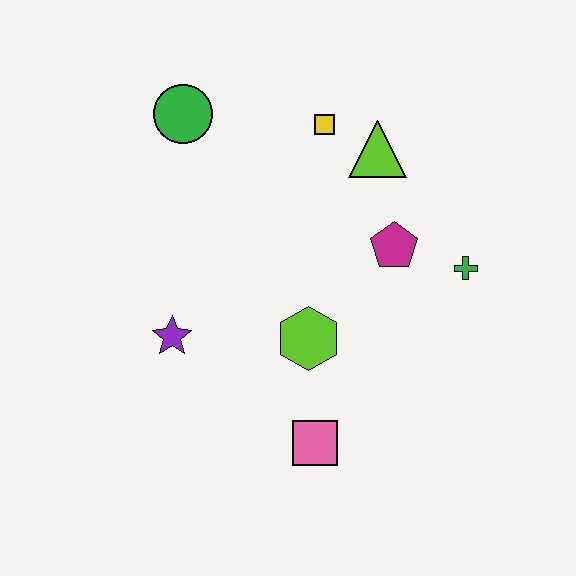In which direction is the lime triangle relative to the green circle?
The lime triangle is to the right of the green circle.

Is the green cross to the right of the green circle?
Yes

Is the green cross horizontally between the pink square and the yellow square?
No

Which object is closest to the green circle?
The yellow square is closest to the green circle.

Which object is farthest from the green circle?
The pink square is farthest from the green circle.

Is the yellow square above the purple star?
Yes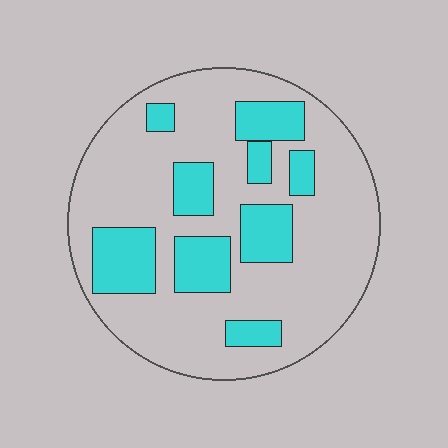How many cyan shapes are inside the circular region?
9.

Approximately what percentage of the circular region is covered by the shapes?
Approximately 25%.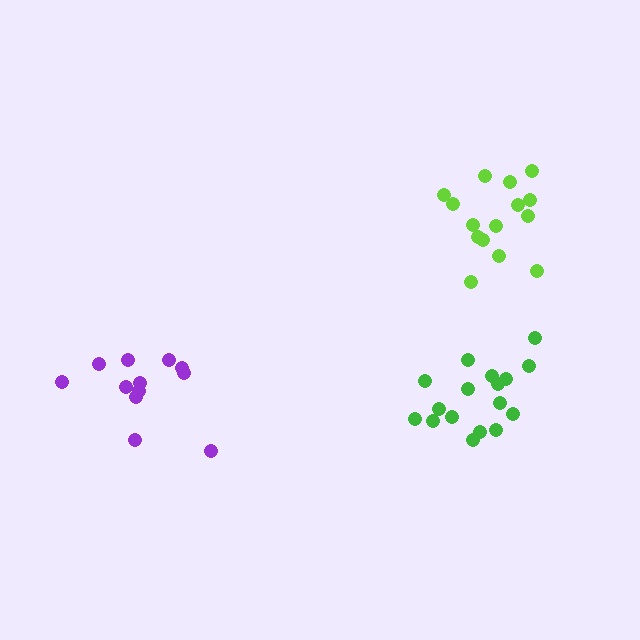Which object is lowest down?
The green cluster is bottommost.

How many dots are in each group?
Group 1: 15 dots, Group 2: 12 dots, Group 3: 17 dots (44 total).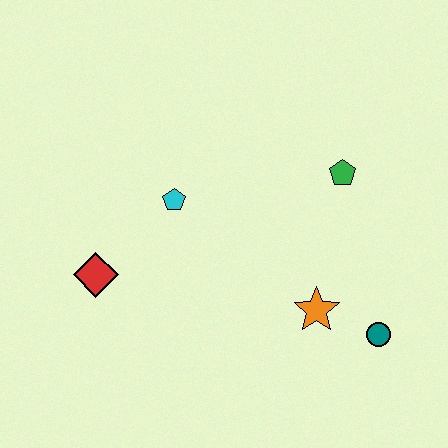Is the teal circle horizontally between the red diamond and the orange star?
No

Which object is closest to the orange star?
The teal circle is closest to the orange star.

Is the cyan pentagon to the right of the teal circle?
No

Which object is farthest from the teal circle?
The red diamond is farthest from the teal circle.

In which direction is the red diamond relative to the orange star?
The red diamond is to the left of the orange star.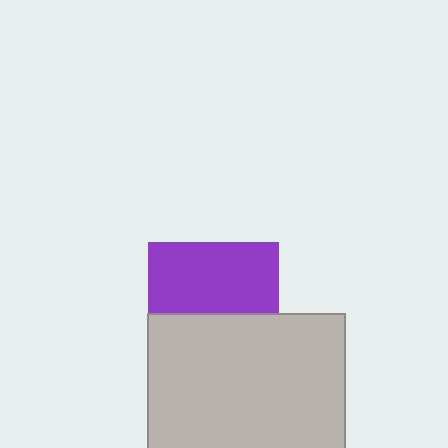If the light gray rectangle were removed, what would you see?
You would see the complete purple square.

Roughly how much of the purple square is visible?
About half of it is visible (roughly 55%).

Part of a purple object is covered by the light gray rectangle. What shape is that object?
It is a square.